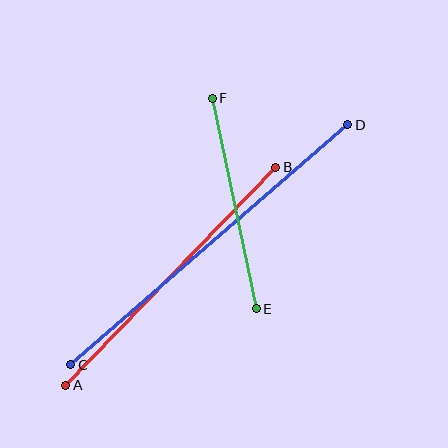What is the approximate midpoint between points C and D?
The midpoint is at approximately (209, 245) pixels.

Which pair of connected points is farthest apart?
Points C and D are farthest apart.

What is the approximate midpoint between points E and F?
The midpoint is at approximately (234, 204) pixels.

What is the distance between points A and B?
The distance is approximately 303 pixels.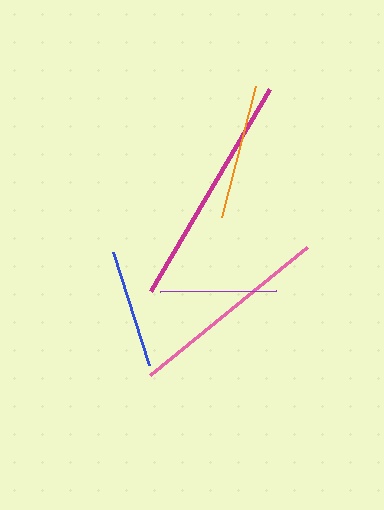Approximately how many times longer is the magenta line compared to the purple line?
The magenta line is approximately 2.0 times the length of the purple line.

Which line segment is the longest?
The magenta line is the longest at approximately 235 pixels.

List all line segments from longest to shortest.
From longest to shortest: magenta, pink, orange, blue, purple.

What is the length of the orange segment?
The orange segment is approximately 136 pixels long.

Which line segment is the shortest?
The purple line is the shortest at approximately 116 pixels.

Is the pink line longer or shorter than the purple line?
The pink line is longer than the purple line.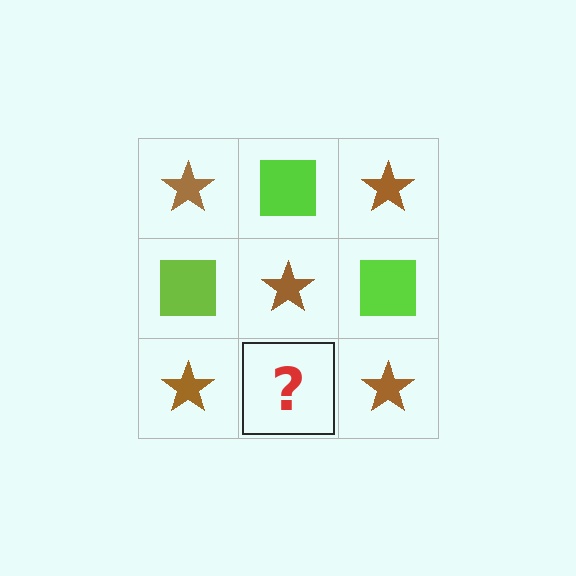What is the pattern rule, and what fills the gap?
The rule is that it alternates brown star and lime square in a checkerboard pattern. The gap should be filled with a lime square.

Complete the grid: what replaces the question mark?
The question mark should be replaced with a lime square.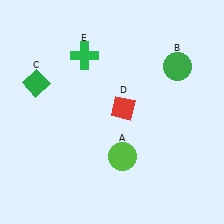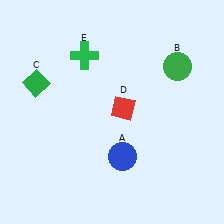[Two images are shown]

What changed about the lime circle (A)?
In Image 1, A is lime. In Image 2, it changed to blue.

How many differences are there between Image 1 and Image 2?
There is 1 difference between the two images.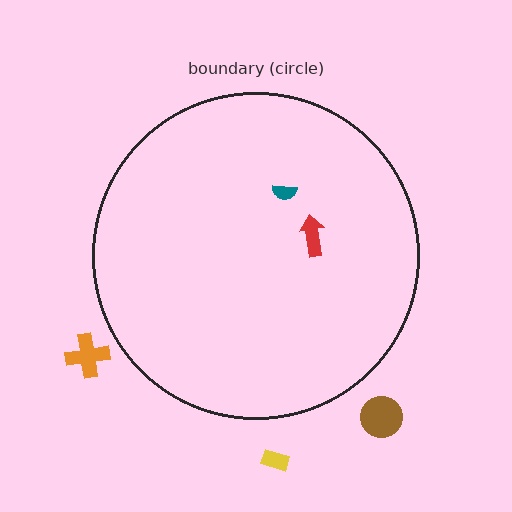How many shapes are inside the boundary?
2 inside, 3 outside.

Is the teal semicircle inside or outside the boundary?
Inside.